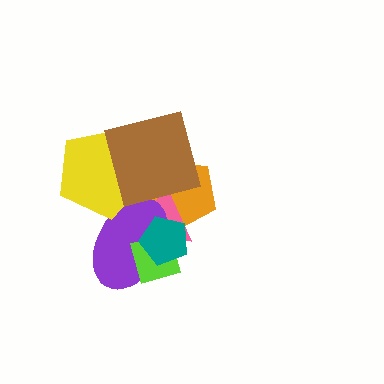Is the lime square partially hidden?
Yes, it is partially covered by another shape.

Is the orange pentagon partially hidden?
Yes, it is partially covered by another shape.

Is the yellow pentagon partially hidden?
Yes, it is partially covered by another shape.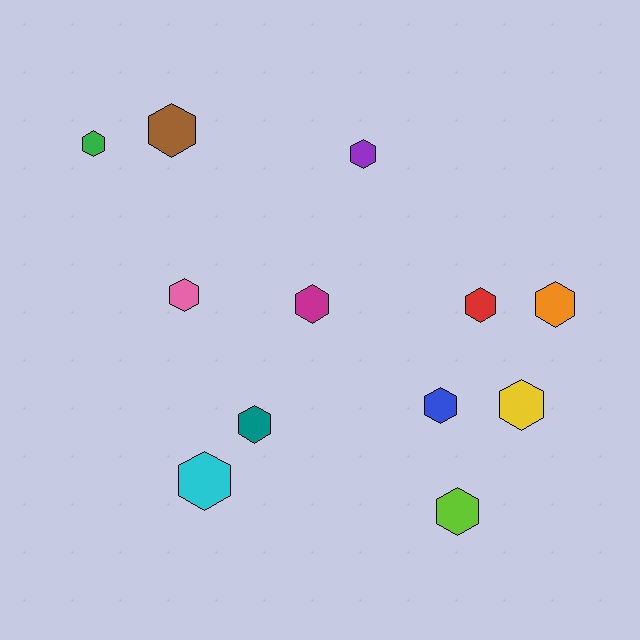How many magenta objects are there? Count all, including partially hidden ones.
There is 1 magenta object.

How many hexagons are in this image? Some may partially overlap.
There are 12 hexagons.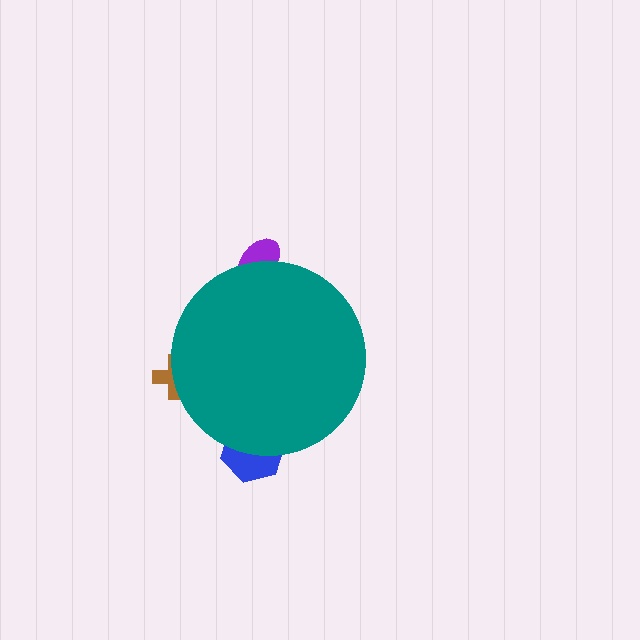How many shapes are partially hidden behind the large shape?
3 shapes are partially hidden.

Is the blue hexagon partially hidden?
Yes, the blue hexagon is partially hidden behind the teal circle.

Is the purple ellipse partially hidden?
Yes, the purple ellipse is partially hidden behind the teal circle.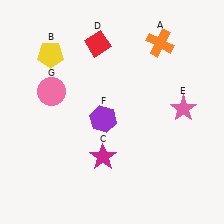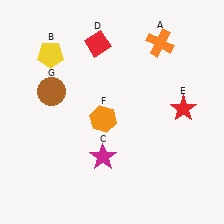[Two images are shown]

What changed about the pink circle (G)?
In Image 1, G is pink. In Image 2, it changed to brown.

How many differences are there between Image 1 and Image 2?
There are 3 differences between the two images.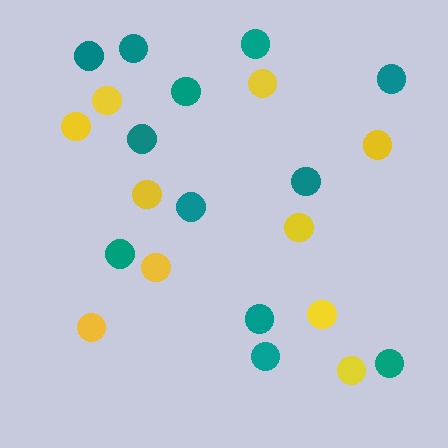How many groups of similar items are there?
There are 2 groups: one group of yellow circles (10) and one group of teal circles (12).